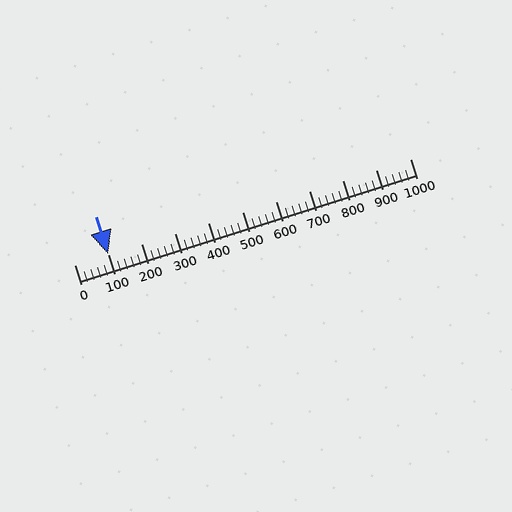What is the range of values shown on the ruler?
The ruler shows values from 0 to 1000.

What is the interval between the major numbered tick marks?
The major tick marks are spaced 100 units apart.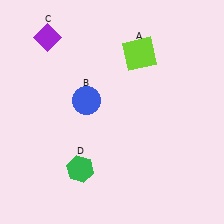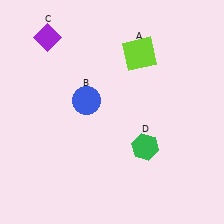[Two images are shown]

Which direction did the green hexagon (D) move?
The green hexagon (D) moved right.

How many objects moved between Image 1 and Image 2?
1 object moved between the two images.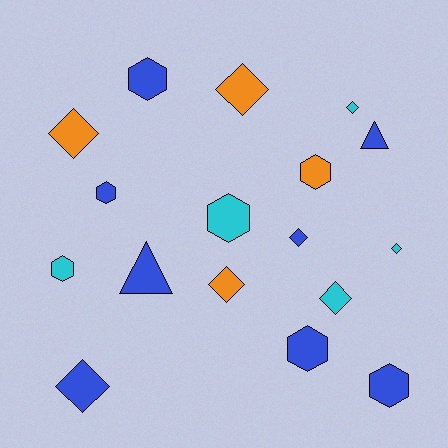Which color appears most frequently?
Blue, with 8 objects.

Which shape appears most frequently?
Diamond, with 8 objects.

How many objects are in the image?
There are 17 objects.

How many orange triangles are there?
There are no orange triangles.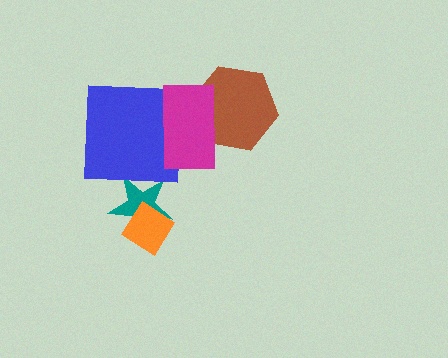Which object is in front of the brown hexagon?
The magenta rectangle is in front of the brown hexagon.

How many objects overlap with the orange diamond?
1 object overlaps with the orange diamond.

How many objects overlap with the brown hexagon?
1 object overlaps with the brown hexagon.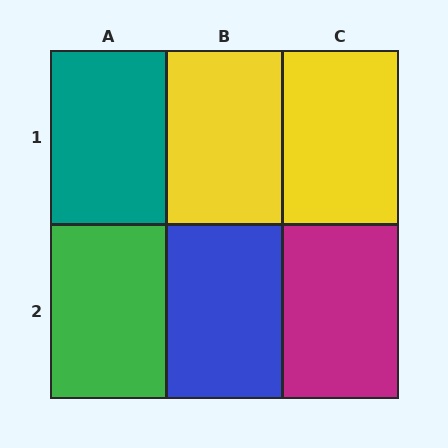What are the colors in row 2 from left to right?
Green, blue, magenta.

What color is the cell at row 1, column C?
Yellow.